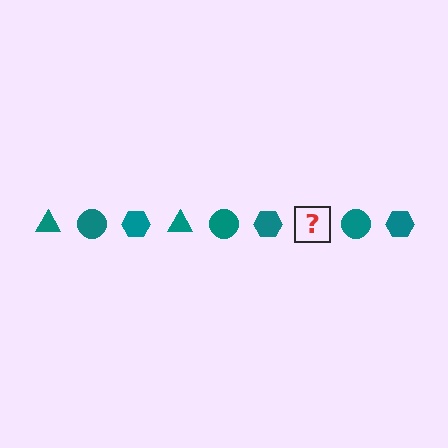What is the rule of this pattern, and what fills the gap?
The rule is that the pattern cycles through triangle, circle, hexagon shapes in teal. The gap should be filled with a teal triangle.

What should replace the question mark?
The question mark should be replaced with a teal triangle.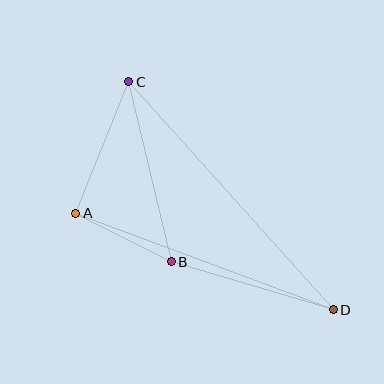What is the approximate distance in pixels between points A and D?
The distance between A and D is approximately 275 pixels.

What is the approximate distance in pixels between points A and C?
The distance between A and C is approximately 142 pixels.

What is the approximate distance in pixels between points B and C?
The distance between B and C is approximately 185 pixels.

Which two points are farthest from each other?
Points C and D are farthest from each other.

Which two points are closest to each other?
Points A and B are closest to each other.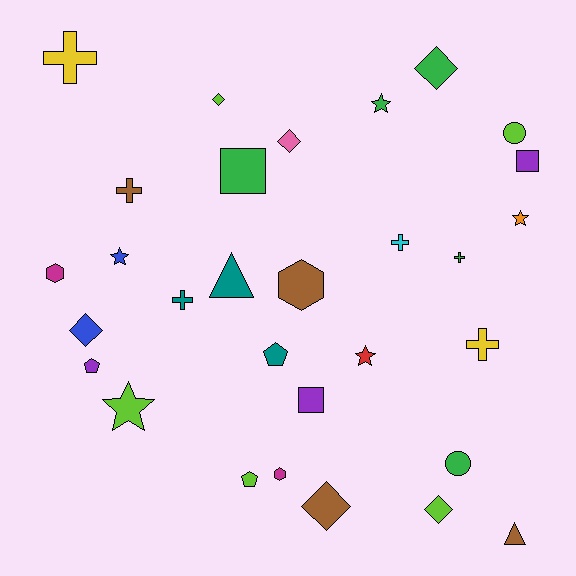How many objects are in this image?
There are 30 objects.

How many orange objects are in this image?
There is 1 orange object.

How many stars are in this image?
There are 5 stars.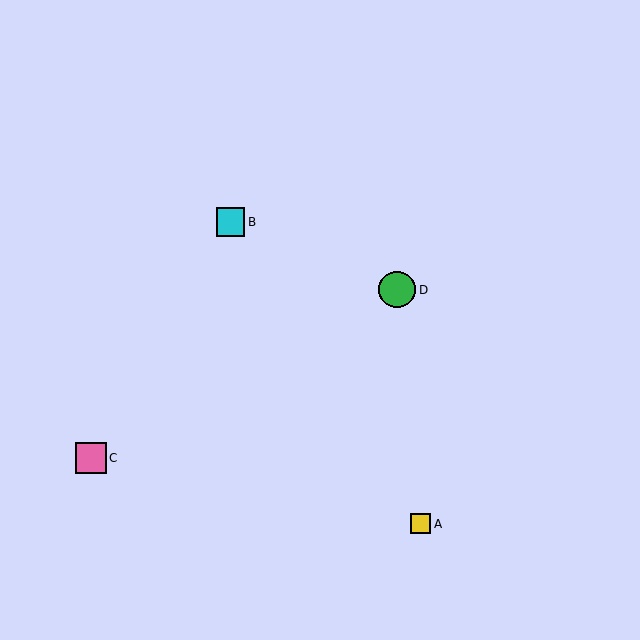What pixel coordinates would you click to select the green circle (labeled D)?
Click at (397, 290) to select the green circle D.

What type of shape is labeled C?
Shape C is a pink square.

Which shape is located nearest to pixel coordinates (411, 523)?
The yellow square (labeled A) at (421, 524) is nearest to that location.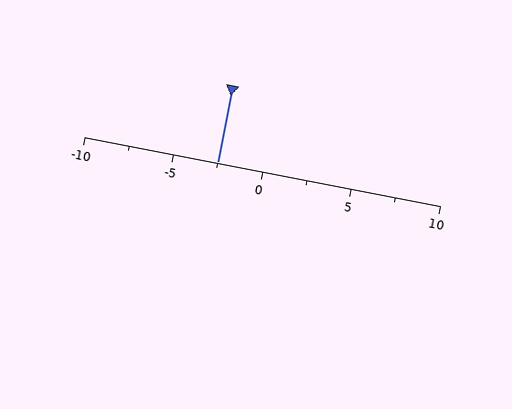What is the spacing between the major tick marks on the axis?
The major ticks are spaced 5 apart.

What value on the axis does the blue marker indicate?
The marker indicates approximately -2.5.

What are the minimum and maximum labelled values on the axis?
The axis runs from -10 to 10.